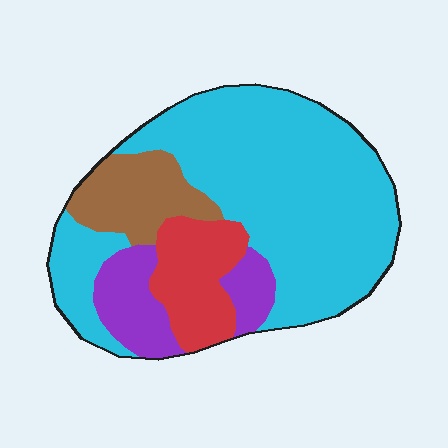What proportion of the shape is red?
Red covers 13% of the shape.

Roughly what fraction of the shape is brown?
Brown takes up about one eighth (1/8) of the shape.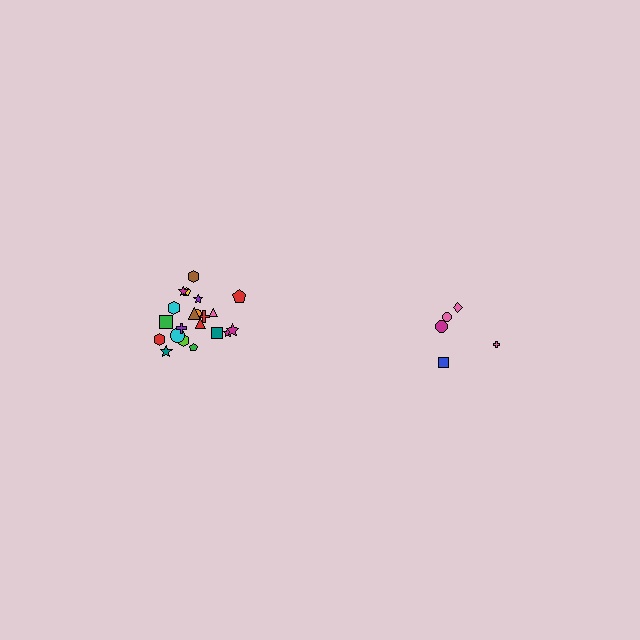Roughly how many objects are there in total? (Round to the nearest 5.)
Roughly 30 objects in total.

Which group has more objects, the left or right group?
The left group.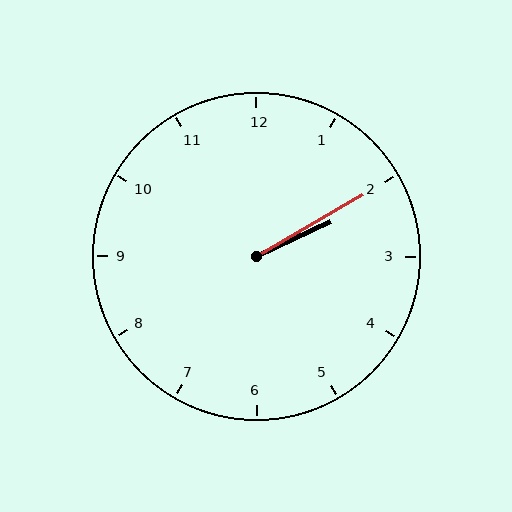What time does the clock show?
2:10.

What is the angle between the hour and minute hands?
Approximately 5 degrees.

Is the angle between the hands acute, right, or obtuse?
It is acute.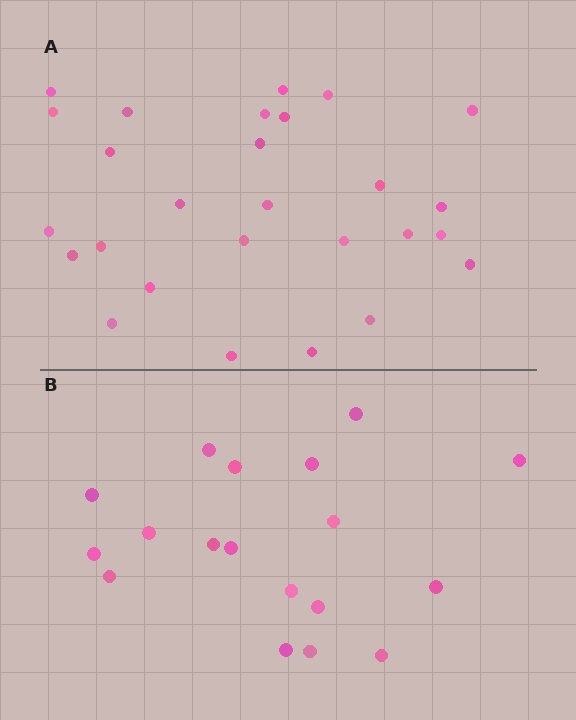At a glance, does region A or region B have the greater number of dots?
Region A (the top region) has more dots.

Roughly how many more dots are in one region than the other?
Region A has roughly 8 or so more dots than region B.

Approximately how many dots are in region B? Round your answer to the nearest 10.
About 20 dots. (The exact count is 18, which rounds to 20.)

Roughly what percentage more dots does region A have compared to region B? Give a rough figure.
About 50% more.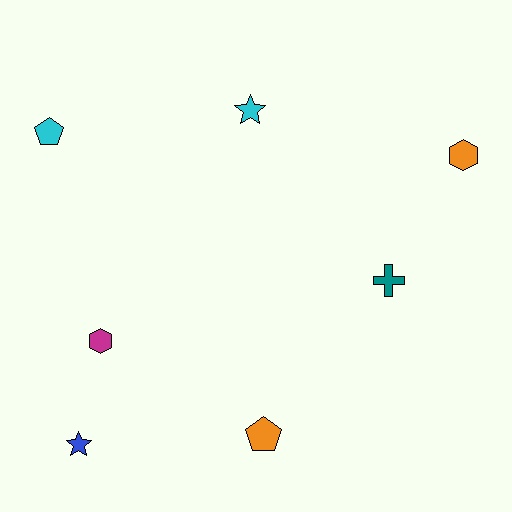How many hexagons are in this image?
There are 2 hexagons.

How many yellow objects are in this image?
There are no yellow objects.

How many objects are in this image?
There are 7 objects.